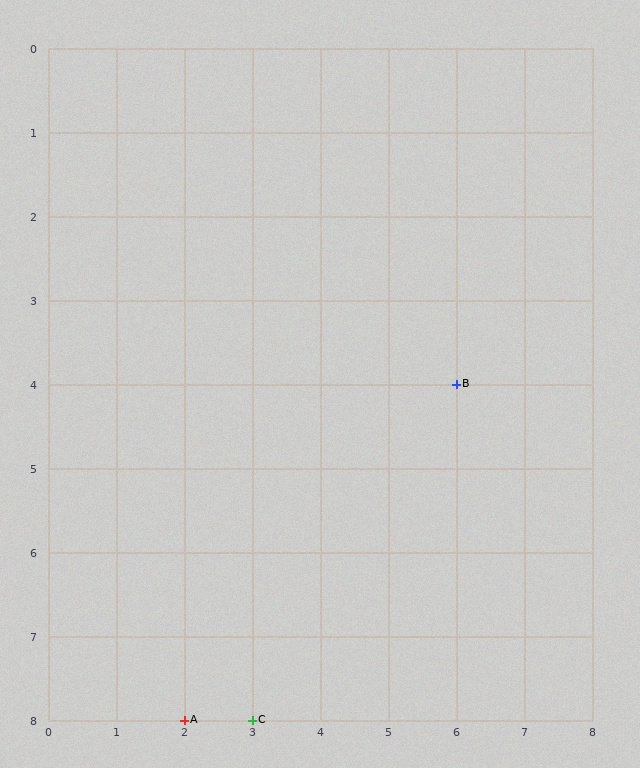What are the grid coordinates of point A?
Point A is at grid coordinates (2, 8).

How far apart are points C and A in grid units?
Points C and A are 1 column apart.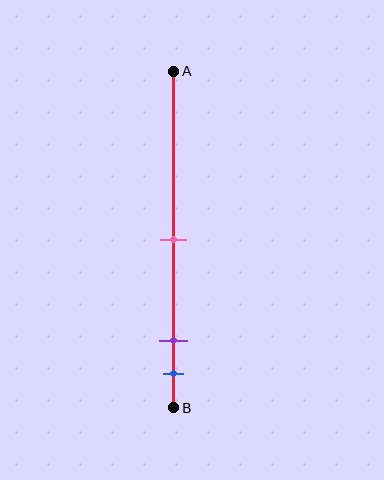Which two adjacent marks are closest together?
The purple and blue marks are the closest adjacent pair.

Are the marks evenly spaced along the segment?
No, the marks are not evenly spaced.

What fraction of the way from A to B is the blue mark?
The blue mark is approximately 90% (0.9) of the way from A to B.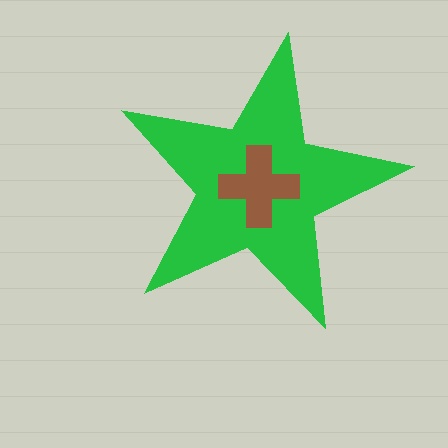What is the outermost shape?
The green star.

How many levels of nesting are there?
2.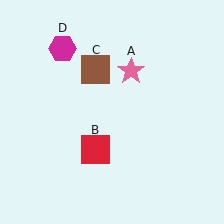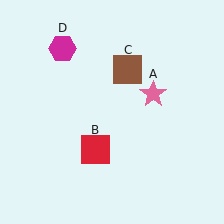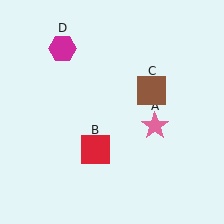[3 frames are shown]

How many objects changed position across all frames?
2 objects changed position: pink star (object A), brown square (object C).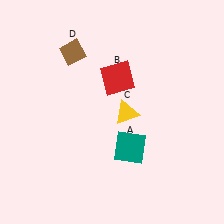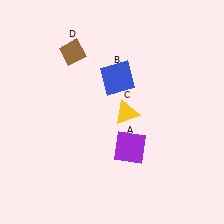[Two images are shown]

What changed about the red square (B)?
In Image 1, B is red. In Image 2, it changed to blue.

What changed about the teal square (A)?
In Image 1, A is teal. In Image 2, it changed to purple.